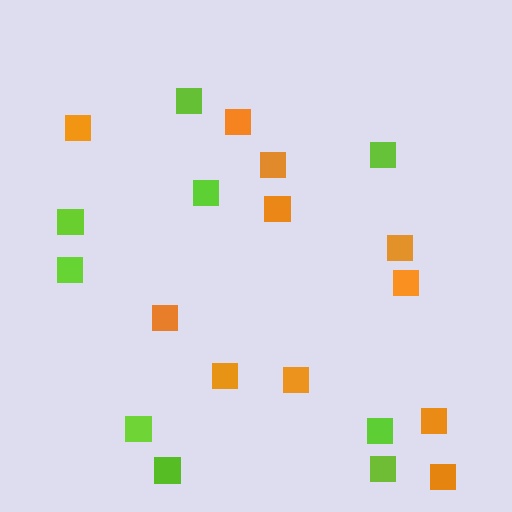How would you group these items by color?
There are 2 groups: one group of orange squares (11) and one group of lime squares (9).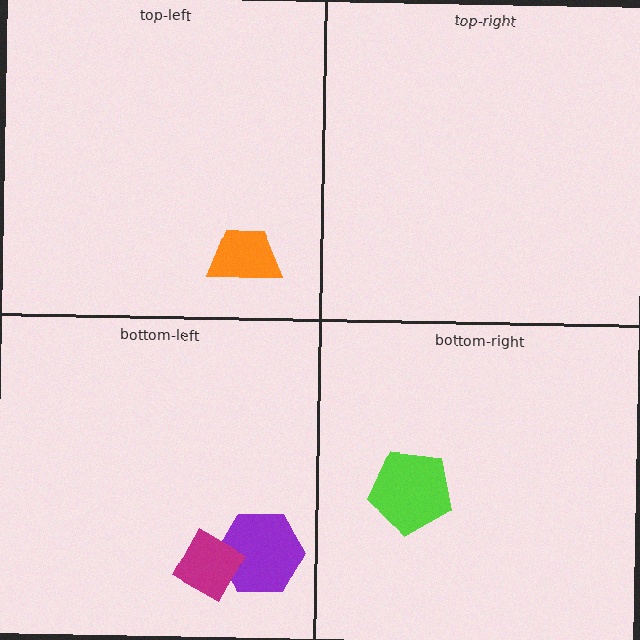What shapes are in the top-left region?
The orange trapezoid.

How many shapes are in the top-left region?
1.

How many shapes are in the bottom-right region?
1.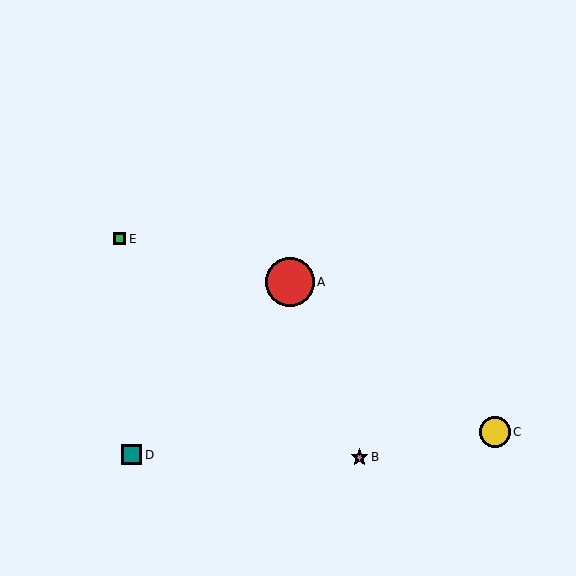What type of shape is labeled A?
Shape A is a red circle.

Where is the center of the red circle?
The center of the red circle is at (290, 282).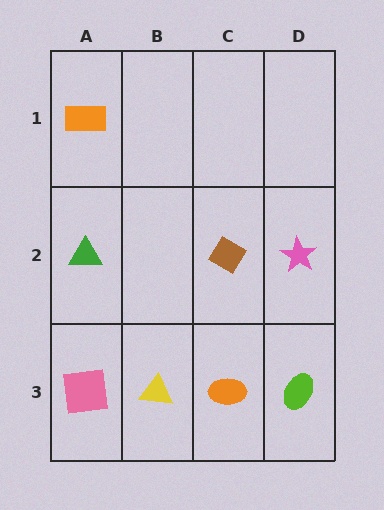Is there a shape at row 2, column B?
No, that cell is empty.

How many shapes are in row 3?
4 shapes.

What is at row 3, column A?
A pink square.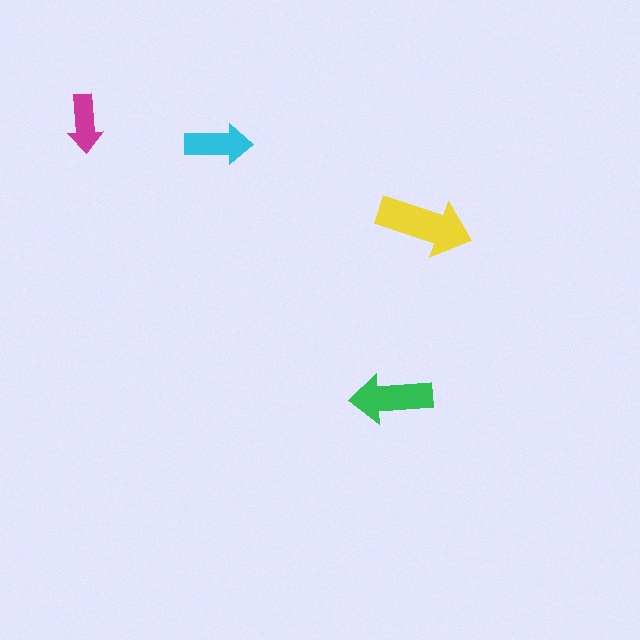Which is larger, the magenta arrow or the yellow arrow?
The yellow one.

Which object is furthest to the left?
The magenta arrow is leftmost.